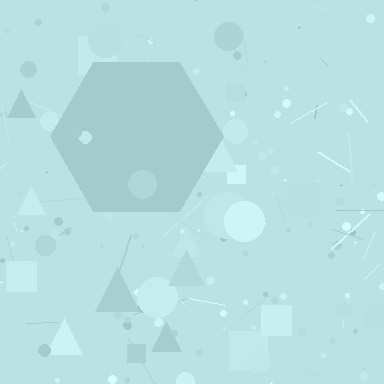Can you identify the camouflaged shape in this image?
The camouflaged shape is a hexagon.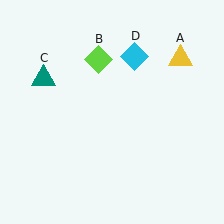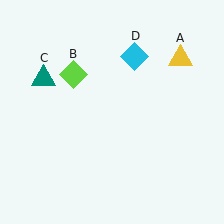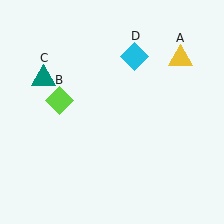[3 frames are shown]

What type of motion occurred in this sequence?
The lime diamond (object B) rotated counterclockwise around the center of the scene.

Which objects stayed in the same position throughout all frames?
Yellow triangle (object A) and teal triangle (object C) and cyan diamond (object D) remained stationary.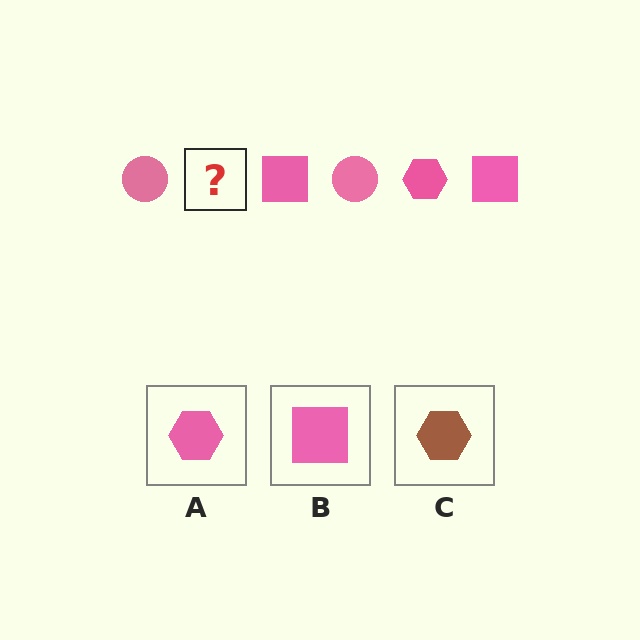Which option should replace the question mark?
Option A.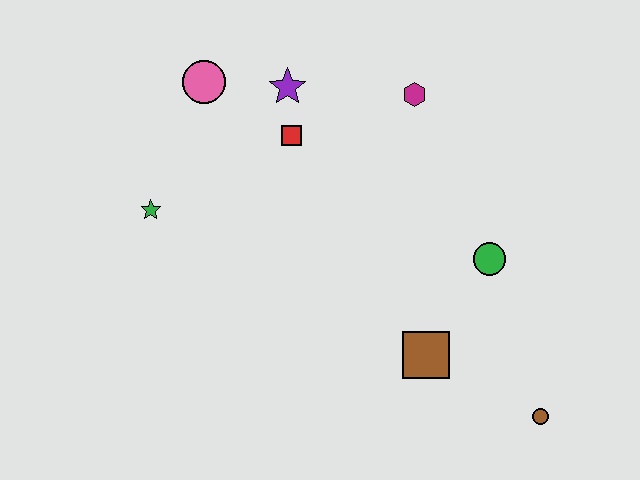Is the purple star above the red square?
Yes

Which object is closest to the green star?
The pink circle is closest to the green star.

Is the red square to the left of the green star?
No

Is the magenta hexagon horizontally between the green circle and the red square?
Yes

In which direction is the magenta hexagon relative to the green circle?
The magenta hexagon is above the green circle.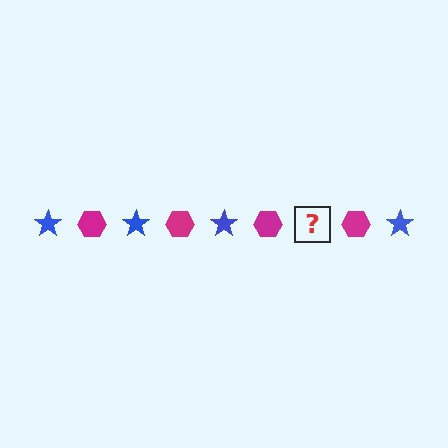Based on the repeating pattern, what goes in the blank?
The blank should be a blue star.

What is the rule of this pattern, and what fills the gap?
The rule is that the pattern alternates between blue star and magenta hexagon. The gap should be filled with a blue star.